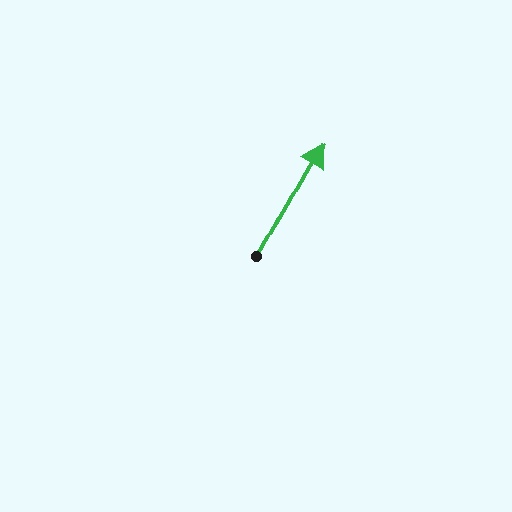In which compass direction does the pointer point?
Northeast.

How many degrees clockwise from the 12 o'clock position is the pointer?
Approximately 30 degrees.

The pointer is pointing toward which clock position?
Roughly 1 o'clock.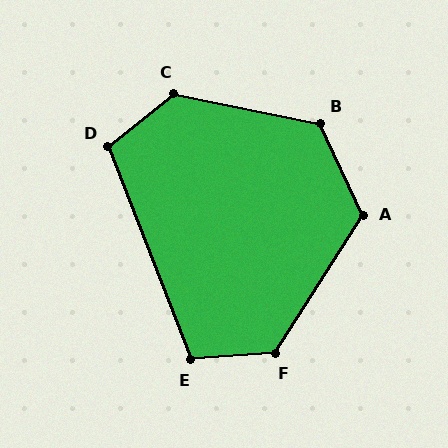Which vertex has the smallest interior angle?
E, at approximately 107 degrees.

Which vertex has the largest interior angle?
C, at approximately 130 degrees.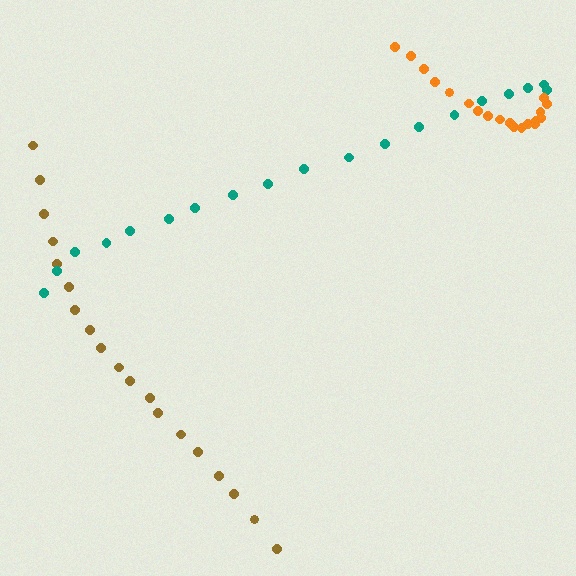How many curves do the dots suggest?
There are 3 distinct paths.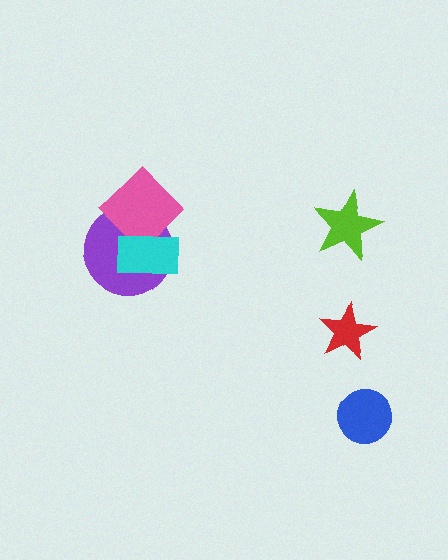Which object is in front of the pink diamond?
The cyan rectangle is in front of the pink diamond.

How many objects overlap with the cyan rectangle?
2 objects overlap with the cyan rectangle.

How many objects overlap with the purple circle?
2 objects overlap with the purple circle.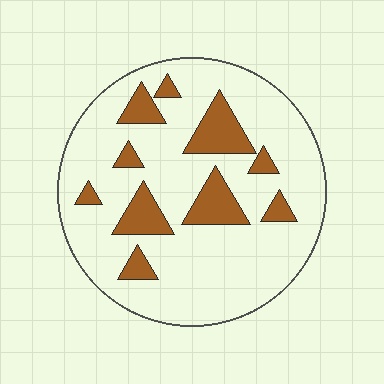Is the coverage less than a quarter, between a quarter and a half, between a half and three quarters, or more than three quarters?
Less than a quarter.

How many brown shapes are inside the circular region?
10.